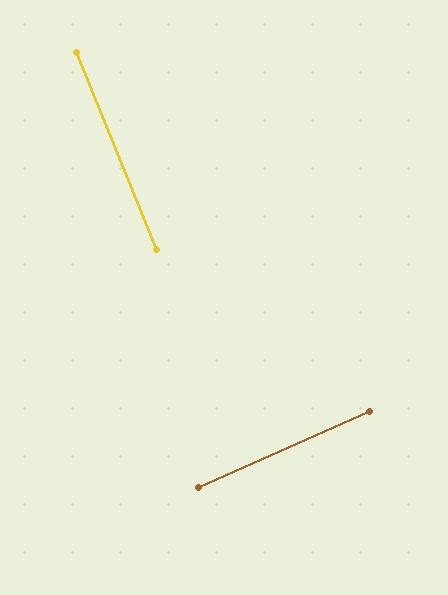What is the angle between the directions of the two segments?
Approximately 88 degrees.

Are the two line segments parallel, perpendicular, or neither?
Perpendicular — they meet at approximately 88°.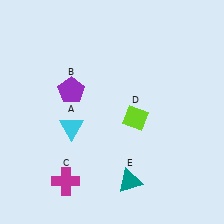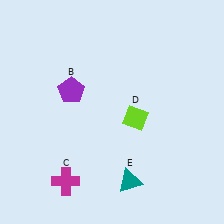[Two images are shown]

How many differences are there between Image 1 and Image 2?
There is 1 difference between the two images.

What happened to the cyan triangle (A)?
The cyan triangle (A) was removed in Image 2. It was in the bottom-left area of Image 1.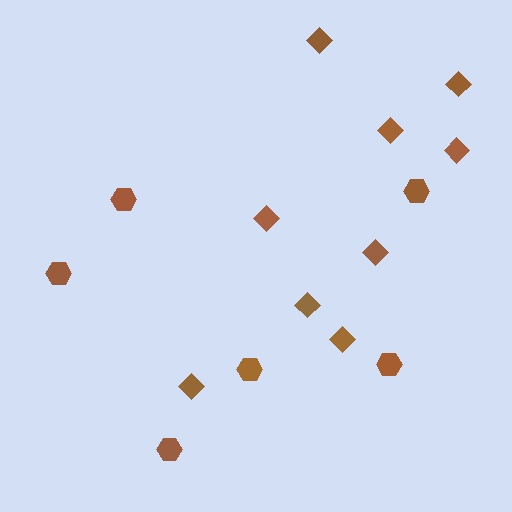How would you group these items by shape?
There are 2 groups: one group of hexagons (6) and one group of diamonds (9).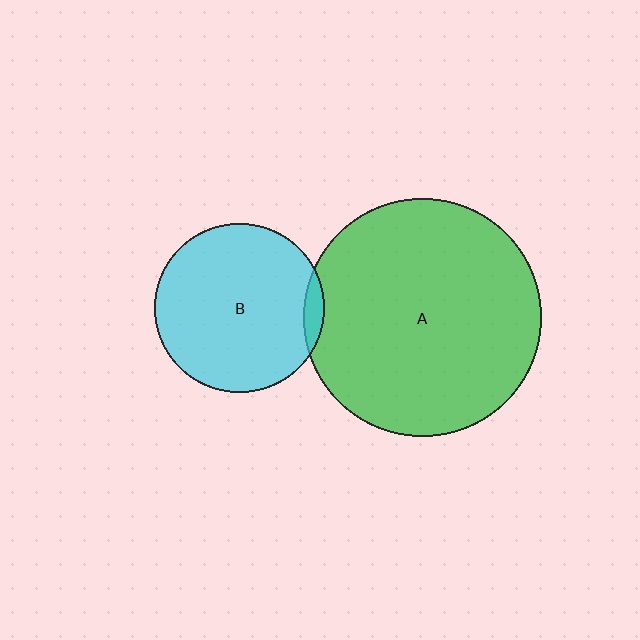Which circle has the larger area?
Circle A (green).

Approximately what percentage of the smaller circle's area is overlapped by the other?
Approximately 5%.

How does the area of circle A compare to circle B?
Approximately 2.0 times.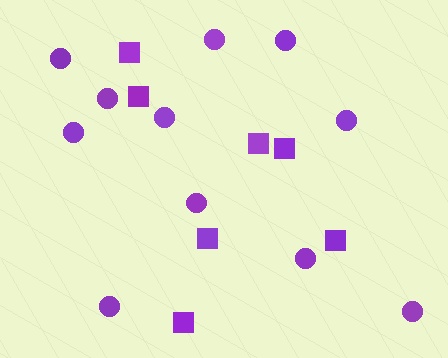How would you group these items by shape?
There are 2 groups: one group of circles (11) and one group of squares (7).